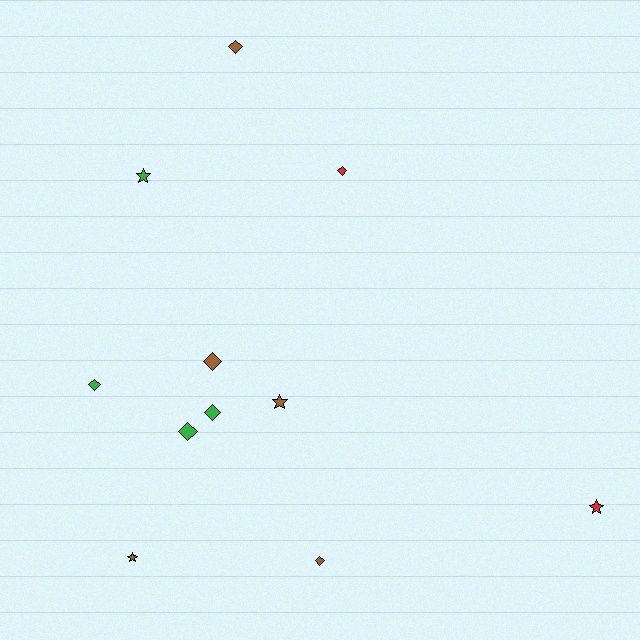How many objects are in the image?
There are 11 objects.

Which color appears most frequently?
Brown, with 5 objects.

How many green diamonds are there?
There are 3 green diamonds.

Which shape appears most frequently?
Diamond, with 7 objects.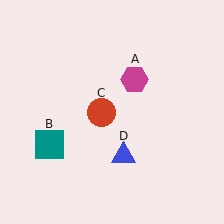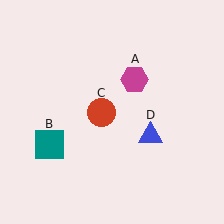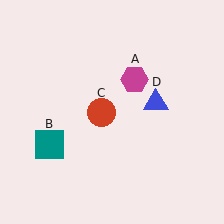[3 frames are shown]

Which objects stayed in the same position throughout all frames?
Magenta hexagon (object A) and teal square (object B) and red circle (object C) remained stationary.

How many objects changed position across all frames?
1 object changed position: blue triangle (object D).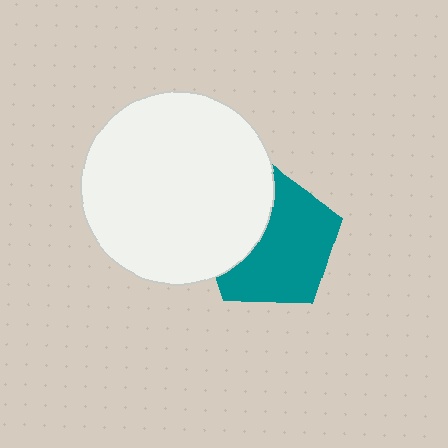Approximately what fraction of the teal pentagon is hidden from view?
Roughly 35% of the teal pentagon is hidden behind the white circle.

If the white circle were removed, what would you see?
You would see the complete teal pentagon.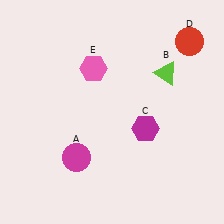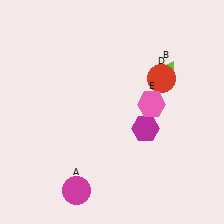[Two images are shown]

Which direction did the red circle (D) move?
The red circle (D) moved down.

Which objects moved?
The objects that moved are: the magenta circle (A), the red circle (D), the pink hexagon (E).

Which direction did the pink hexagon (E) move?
The pink hexagon (E) moved right.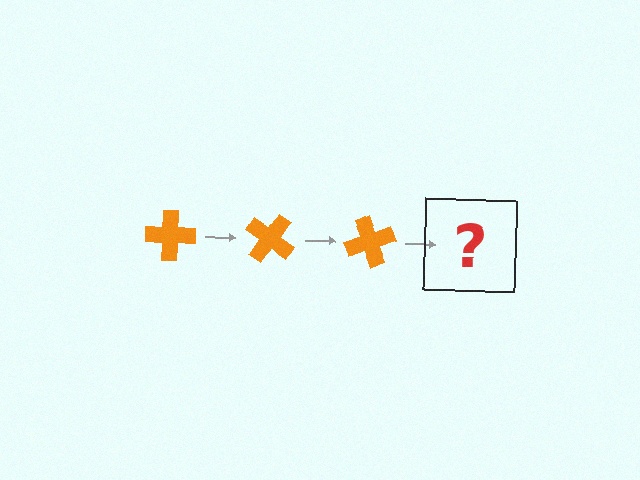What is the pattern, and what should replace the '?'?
The pattern is that the cross rotates 35 degrees each step. The '?' should be an orange cross rotated 105 degrees.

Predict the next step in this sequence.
The next step is an orange cross rotated 105 degrees.